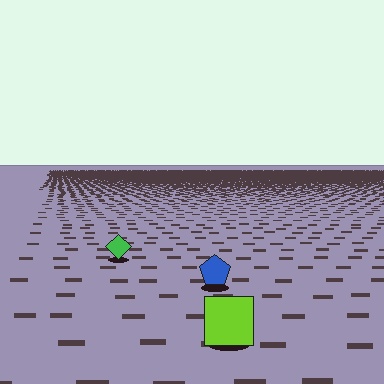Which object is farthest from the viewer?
The green diamond is farthest from the viewer. It appears smaller and the ground texture around it is denser.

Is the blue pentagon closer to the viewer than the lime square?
No. The lime square is closer — you can tell from the texture gradient: the ground texture is coarser near it.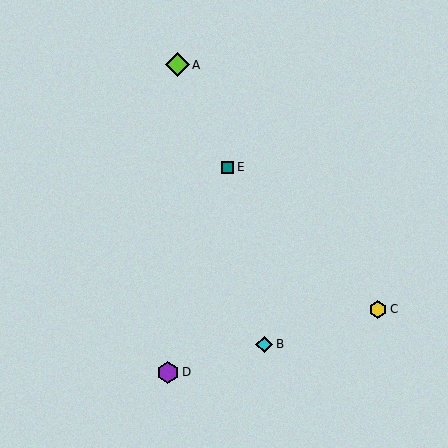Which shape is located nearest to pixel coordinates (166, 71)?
The lime diamond (labeled A) at (177, 65) is nearest to that location.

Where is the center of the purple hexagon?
The center of the purple hexagon is at (168, 372).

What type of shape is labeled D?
Shape D is a purple hexagon.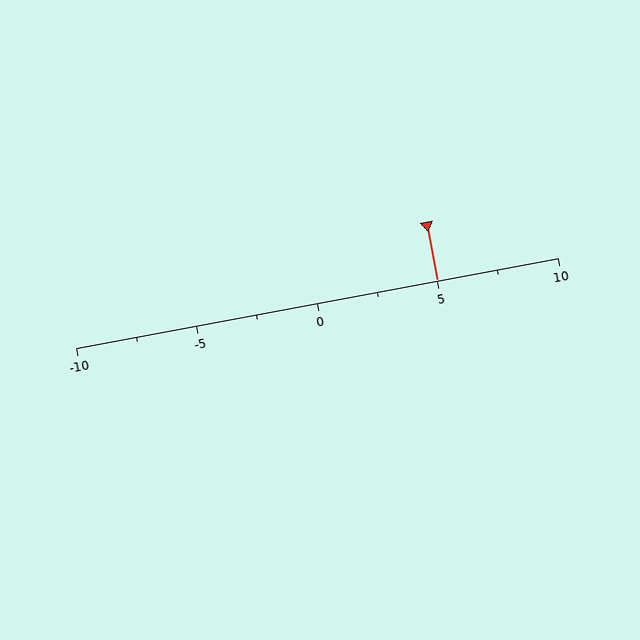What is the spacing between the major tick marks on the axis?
The major ticks are spaced 5 apart.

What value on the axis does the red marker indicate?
The marker indicates approximately 5.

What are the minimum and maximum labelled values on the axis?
The axis runs from -10 to 10.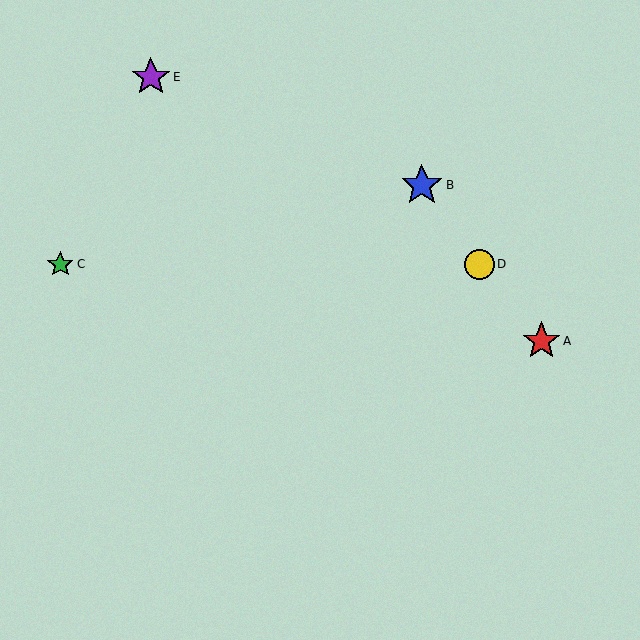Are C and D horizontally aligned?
Yes, both are at y≈264.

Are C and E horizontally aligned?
No, C is at y≈264 and E is at y≈77.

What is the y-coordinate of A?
Object A is at y≈341.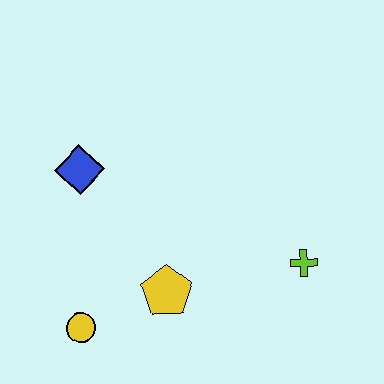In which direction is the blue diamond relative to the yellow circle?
The blue diamond is above the yellow circle.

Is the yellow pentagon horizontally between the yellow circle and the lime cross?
Yes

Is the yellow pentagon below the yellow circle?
No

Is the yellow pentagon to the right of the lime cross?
No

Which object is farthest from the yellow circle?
The lime cross is farthest from the yellow circle.